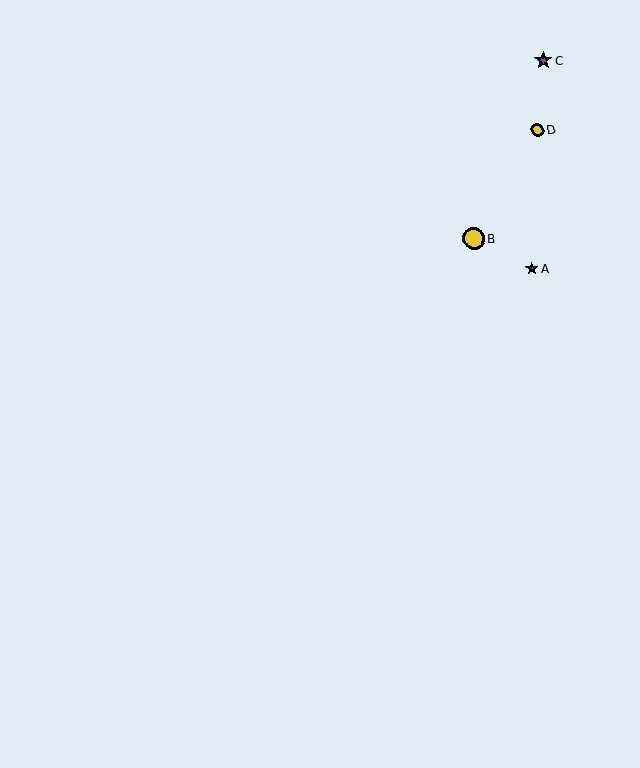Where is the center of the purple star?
The center of the purple star is at (532, 269).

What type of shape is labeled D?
Shape D is a yellow circle.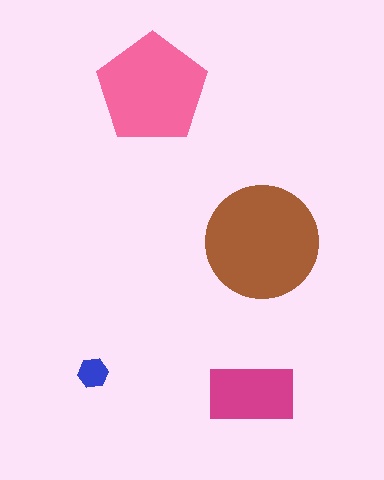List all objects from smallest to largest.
The blue hexagon, the magenta rectangle, the pink pentagon, the brown circle.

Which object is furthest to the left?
The blue hexagon is leftmost.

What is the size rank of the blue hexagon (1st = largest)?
4th.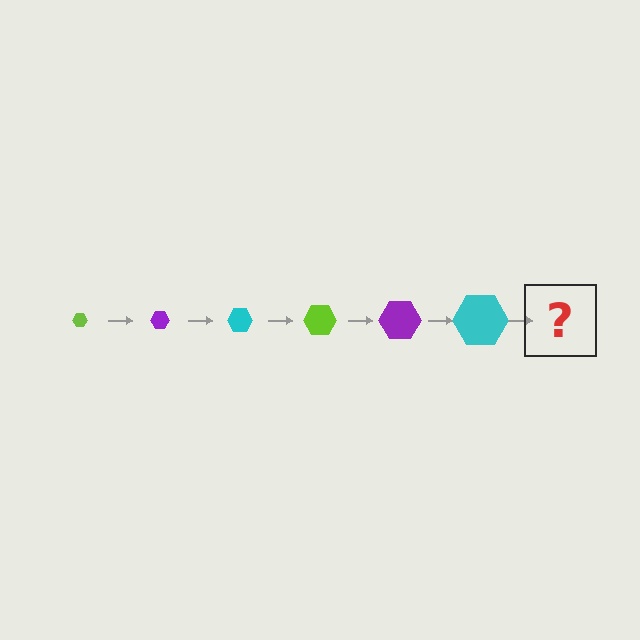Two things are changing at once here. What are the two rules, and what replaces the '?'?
The two rules are that the hexagon grows larger each step and the color cycles through lime, purple, and cyan. The '?' should be a lime hexagon, larger than the previous one.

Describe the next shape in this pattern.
It should be a lime hexagon, larger than the previous one.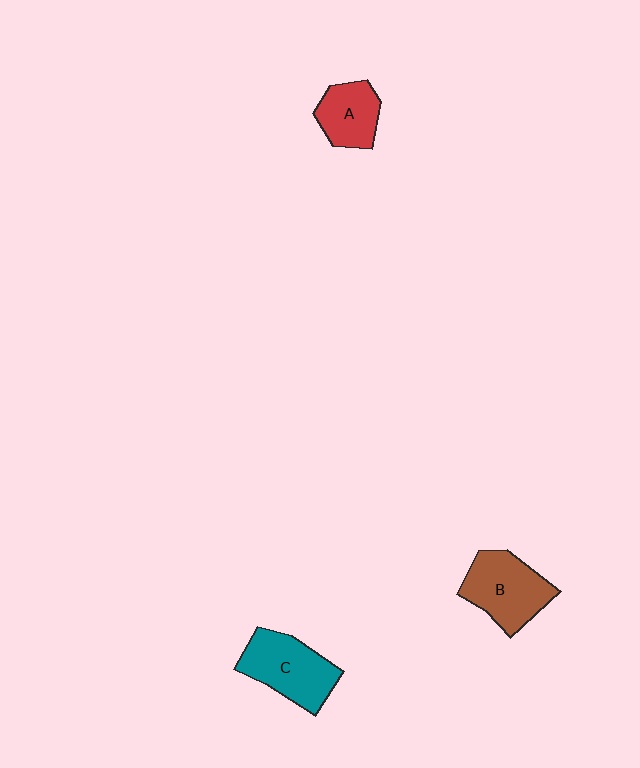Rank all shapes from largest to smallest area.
From largest to smallest: C (teal), B (brown), A (red).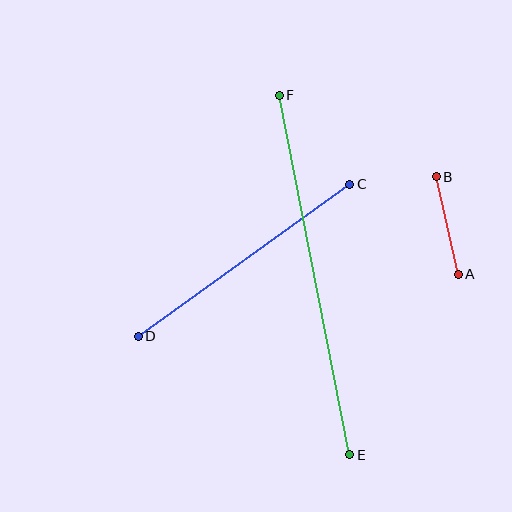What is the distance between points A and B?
The distance is approximately 100 pixels.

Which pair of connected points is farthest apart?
Points E and F are farthest apart.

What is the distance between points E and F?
The distance is approximately 367 pixels.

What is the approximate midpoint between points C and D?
The midpoint is at approximately (244, 260) pixels.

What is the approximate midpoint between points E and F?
The midpoint is at approximately (315, 275) pixels.